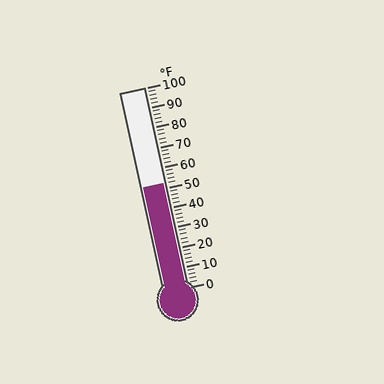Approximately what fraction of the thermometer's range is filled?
The thermometer is filled to approximately 50% of its range.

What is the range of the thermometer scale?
The thermometer scale ranges from 0°F to 100°F.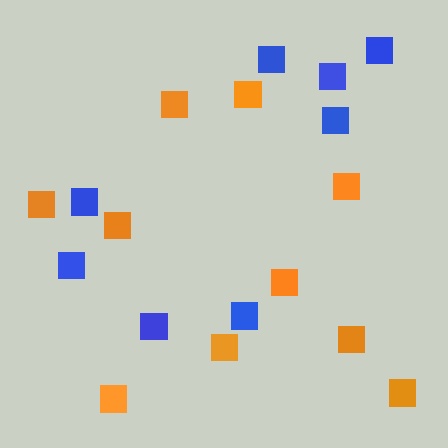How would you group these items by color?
There are 2 groups: one group of orange squares (10) and one group of blue squares (8).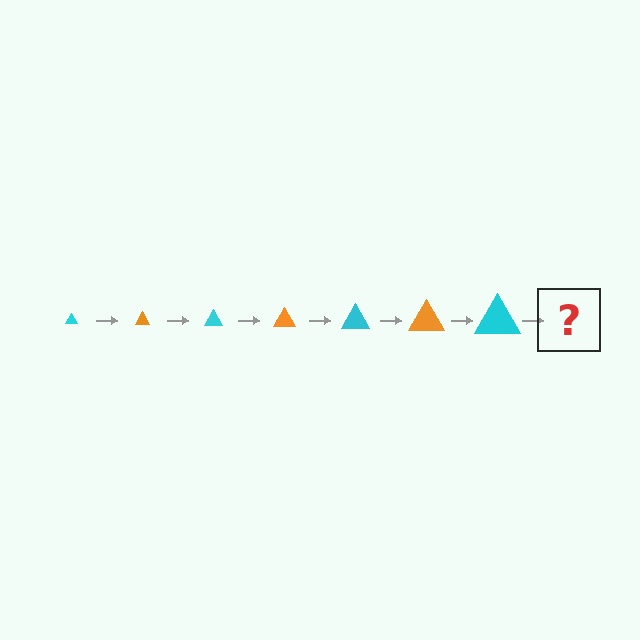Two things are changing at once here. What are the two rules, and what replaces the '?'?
The two rules are that the triangle grows larger each step and the color cycles through cyan and orange. The '?' should be an orange triangle, larger than the previous one.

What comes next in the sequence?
The next element should be an orange triangle, larger than the previous one.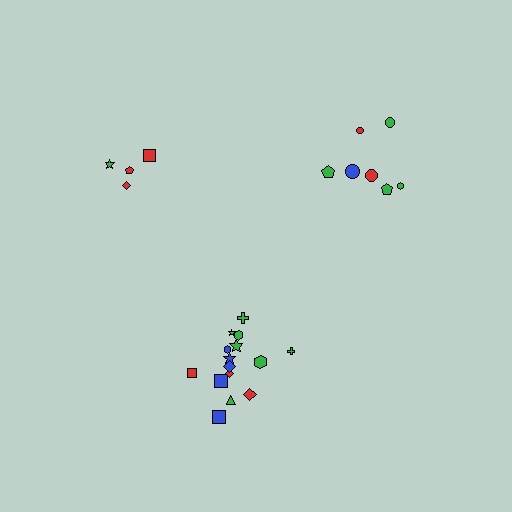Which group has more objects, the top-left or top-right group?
The top-right group.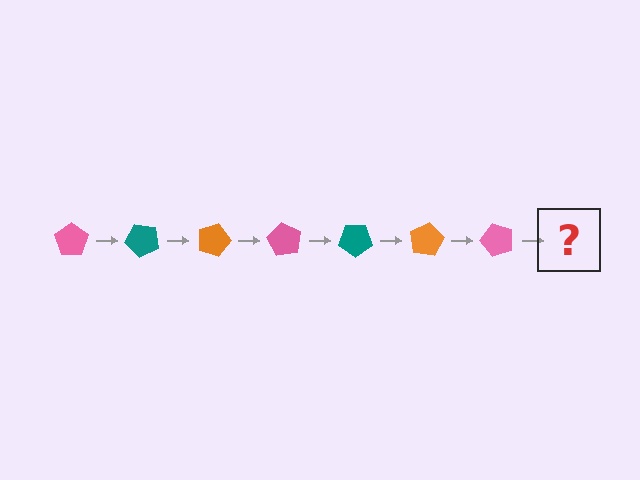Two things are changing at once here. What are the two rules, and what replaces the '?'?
The two rules are that it rotates 45 degrees each step and the color cycles through pink, teal, and orange. The '?' should be a teal pentagon, rotated 315 degrees from the start.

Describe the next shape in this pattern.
It should be a teal pentagon, rotated 315 degrees from the start.